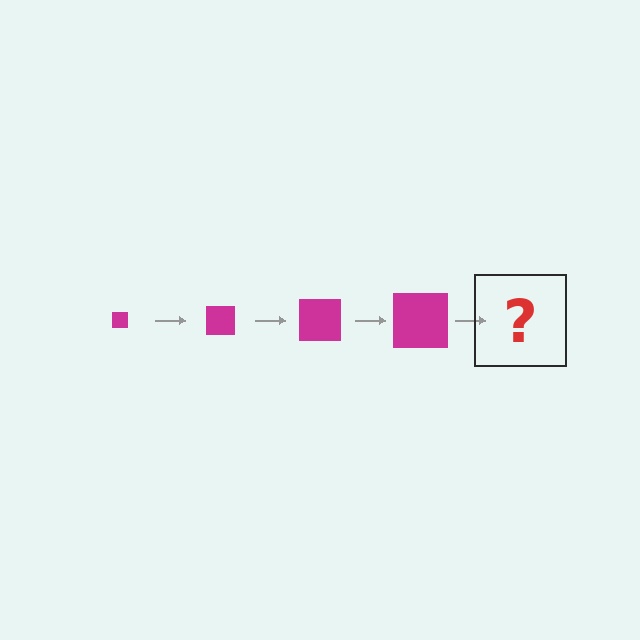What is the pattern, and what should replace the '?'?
The pattern is that the square gets progressively larger each step. The '?' should be a magenta square, larger than the previous one.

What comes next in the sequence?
The next element should be a magenta square, larger than the previous one.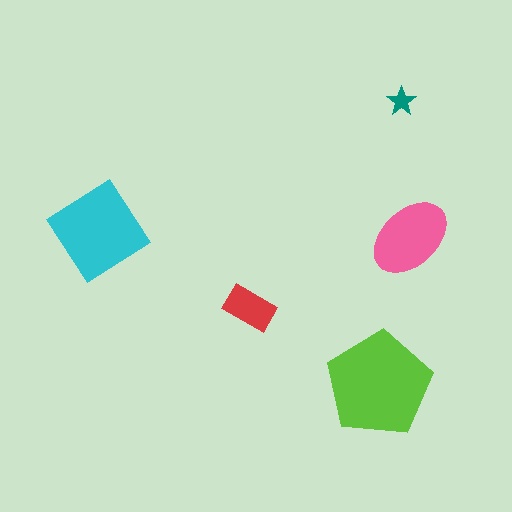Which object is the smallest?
The teal star.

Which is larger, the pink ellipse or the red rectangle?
The pink ellipse.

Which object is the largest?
The lime pentagon.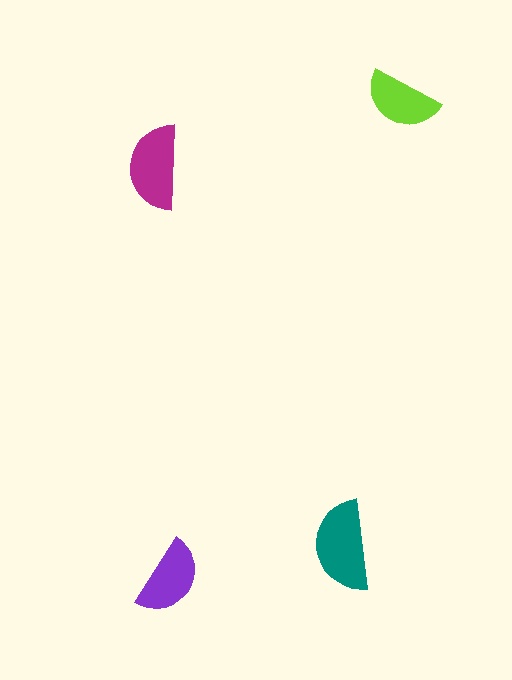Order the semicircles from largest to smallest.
the teal one, the magenta one, the purple one, the lime one.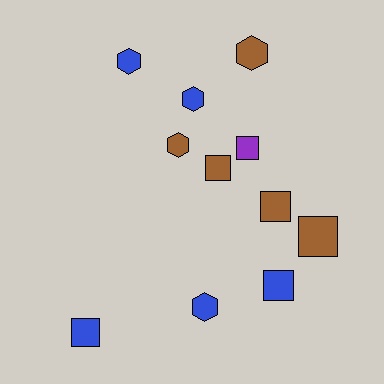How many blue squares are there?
There are 2 blue squares.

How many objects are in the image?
There are 11 objects.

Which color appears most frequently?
Blue, with 5 objects.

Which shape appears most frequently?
Square, with 6 objects.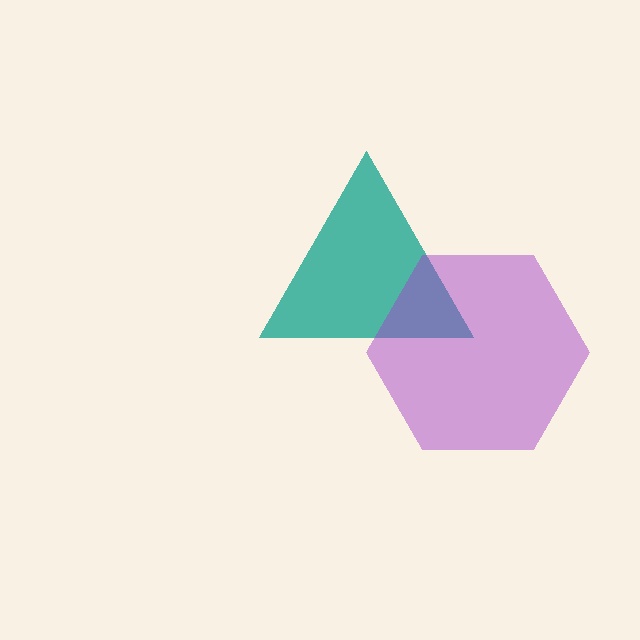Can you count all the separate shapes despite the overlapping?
Yes, there are 2 separate shapes.